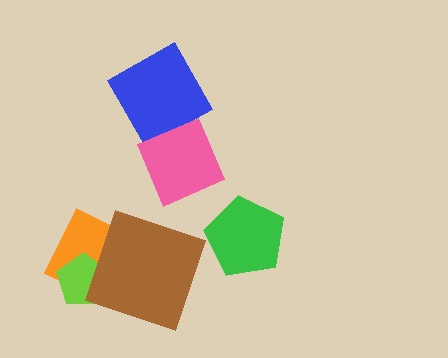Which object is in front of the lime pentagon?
The brown square is in front of the lime pentagon.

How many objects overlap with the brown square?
2 objects overlap with the brown square.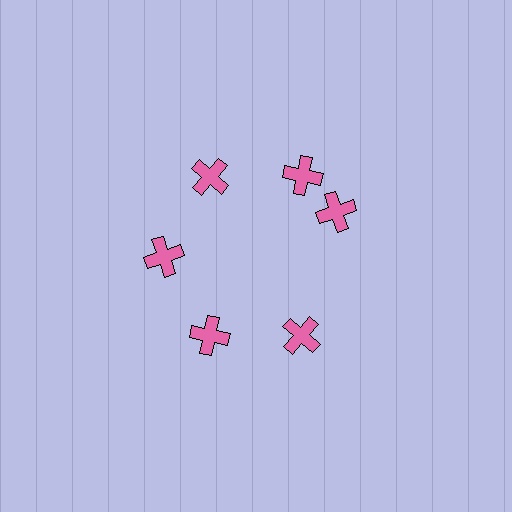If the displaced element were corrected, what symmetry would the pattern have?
It would have 6-fold rotational symmetry — the pattern would map onto itself every 60 degrees.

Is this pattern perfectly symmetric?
No. The 6 pink crosses are arranged in a ring, but one element near the 3 o'clock position is rotated out of alignment along the ring, breaking the 6-fold rotational symmetry.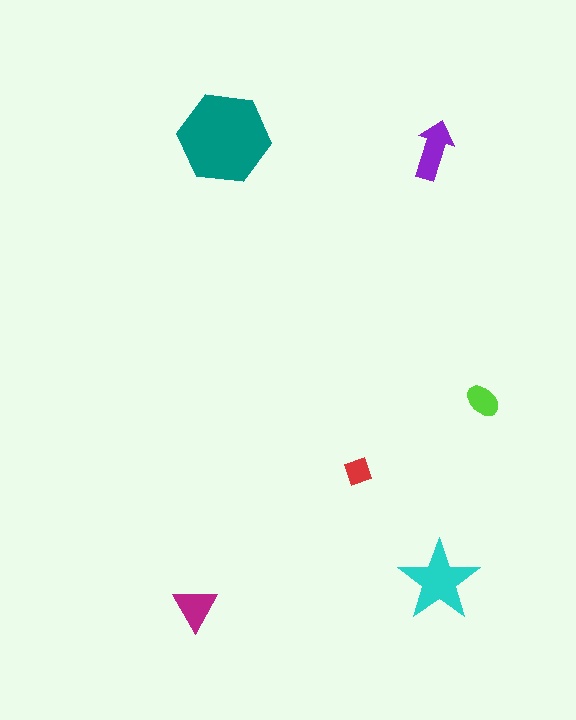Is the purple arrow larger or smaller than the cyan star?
Smaller.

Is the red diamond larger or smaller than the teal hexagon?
Smaller.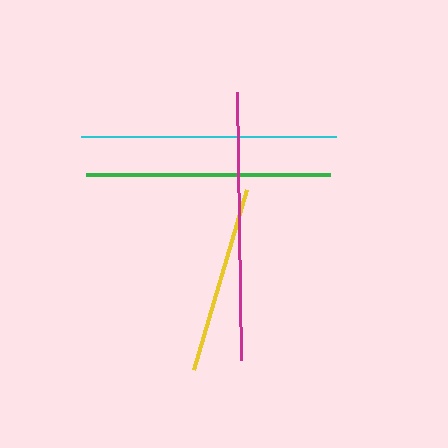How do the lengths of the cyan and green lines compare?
The cyan and green lines are approximately the same length.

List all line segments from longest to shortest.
From longest to shortest: magenta, cyan, green, yellow.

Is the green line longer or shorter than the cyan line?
The cyan line is longer than the green line.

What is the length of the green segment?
The green segment is approximately 244 pixels long.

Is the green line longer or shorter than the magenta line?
The magenta line is longer than the green line.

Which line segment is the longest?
The magenta line is the longest at approximately 268 pixels.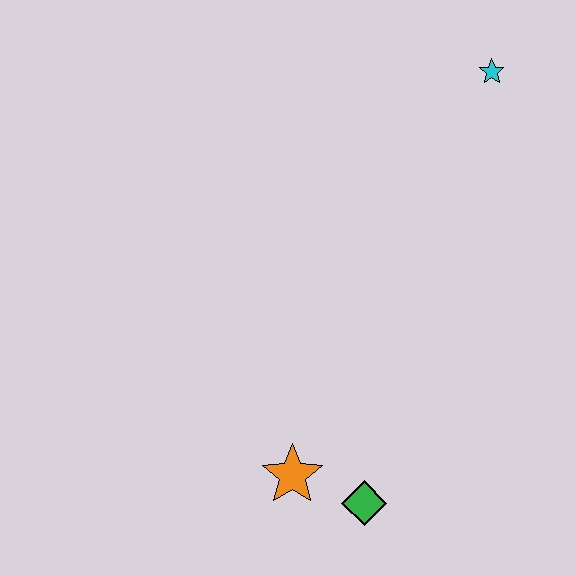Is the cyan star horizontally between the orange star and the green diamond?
No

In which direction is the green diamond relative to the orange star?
The green diamond is to the right of the orange star.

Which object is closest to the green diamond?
The orange star is closest to the green diamond.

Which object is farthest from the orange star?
The cyan star is farthest from the orange star.